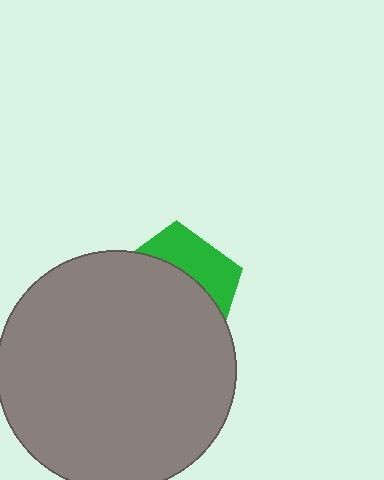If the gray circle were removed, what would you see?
You would see the complete green pentagon.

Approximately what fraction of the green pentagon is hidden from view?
Roughly 67% of the green pentagon is hidden behind the gray circle.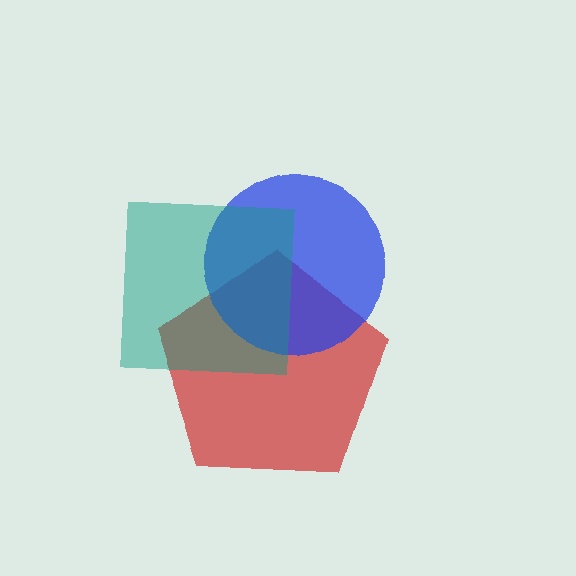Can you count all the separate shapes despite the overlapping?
Yes, there are 3 separate shapes.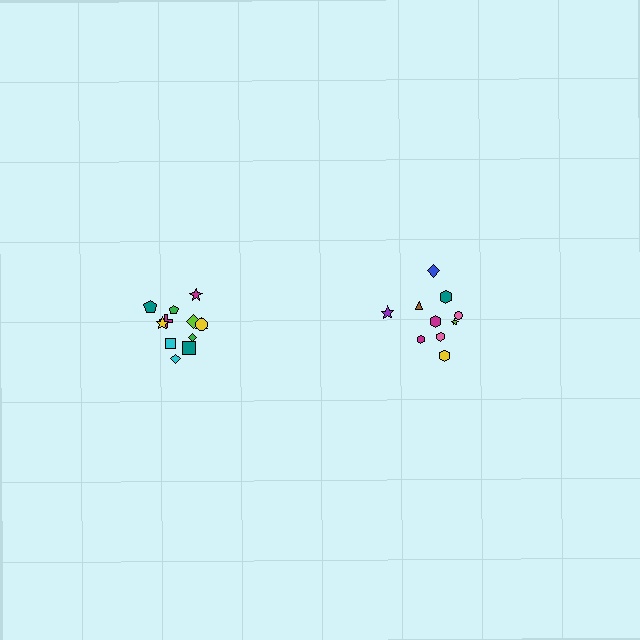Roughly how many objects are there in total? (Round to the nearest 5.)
Roughly 20 objects in total.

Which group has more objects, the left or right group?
The left group.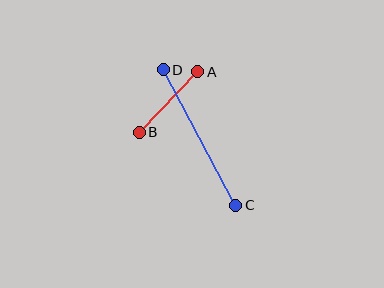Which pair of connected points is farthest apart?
Points C and D are farthest apart.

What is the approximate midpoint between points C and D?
The midpoint is at approximately (199, 137) pixels.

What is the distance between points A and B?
The distance is approximately 84 pixels.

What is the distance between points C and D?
The distance is approximately 154 pixels.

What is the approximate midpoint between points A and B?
The midpoint is at approximately (168, 102) pixels.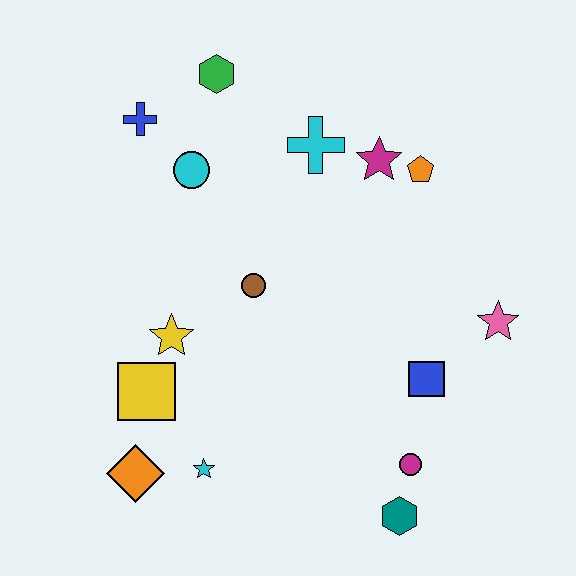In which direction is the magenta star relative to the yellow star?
The magenta star is to the right of the yellow star.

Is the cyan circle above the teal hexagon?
Yes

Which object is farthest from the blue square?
The blue cross is farthest from the blue square.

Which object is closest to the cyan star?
The orange diamond is closest to the cyan star.